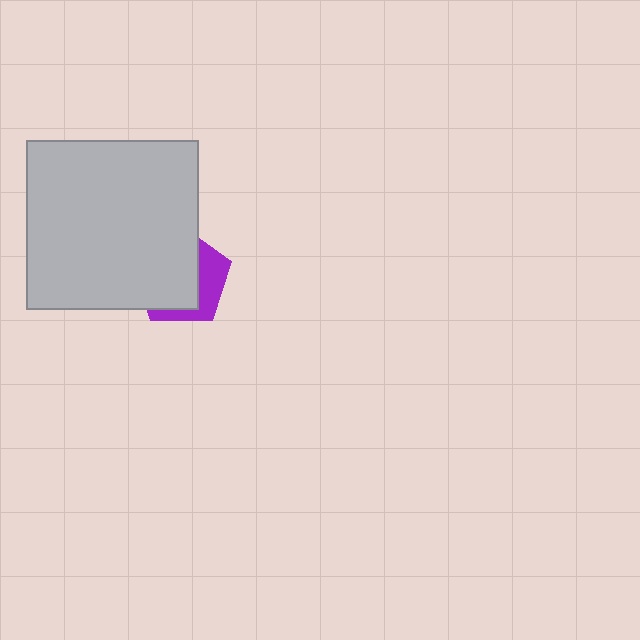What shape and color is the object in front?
The object in front is a light gray rectangle.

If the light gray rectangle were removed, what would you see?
You would see the complete purple pentagon.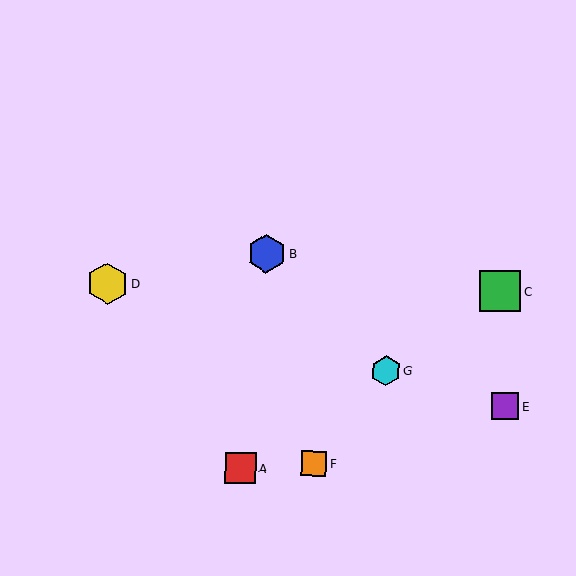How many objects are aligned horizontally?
2 objects (C, D) are aligned horizontally.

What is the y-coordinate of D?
Object D is at y≈284.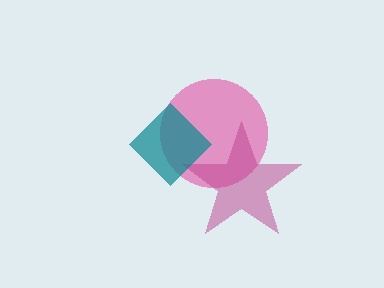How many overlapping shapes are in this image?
There are 3 overlapping shapes in the image.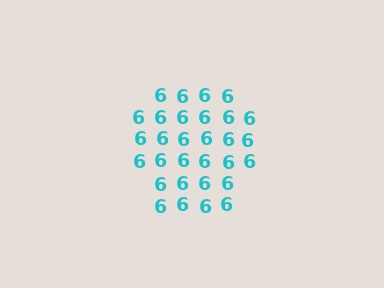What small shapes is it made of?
It is made of small digit 6's.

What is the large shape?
The large shape is a hexagon.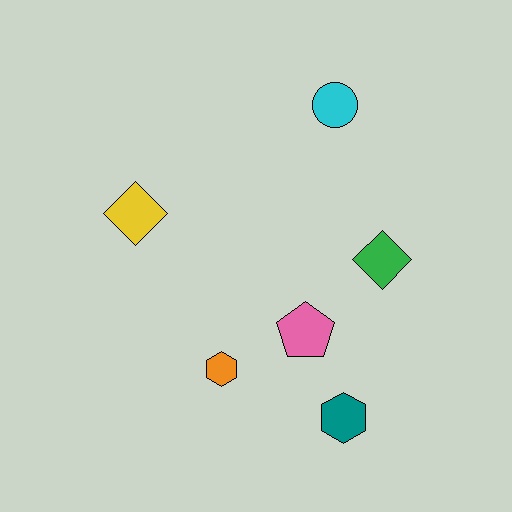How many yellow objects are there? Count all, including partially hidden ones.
There is 1 yellow object.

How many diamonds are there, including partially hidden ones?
There are 2 diamonds.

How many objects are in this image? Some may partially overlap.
There are 6 objects.